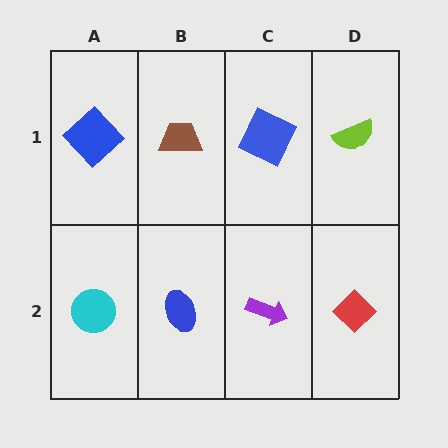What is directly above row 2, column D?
A lime semicircle.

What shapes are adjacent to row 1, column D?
A red diamond (row 2, column D), a blue square (row 1, column C).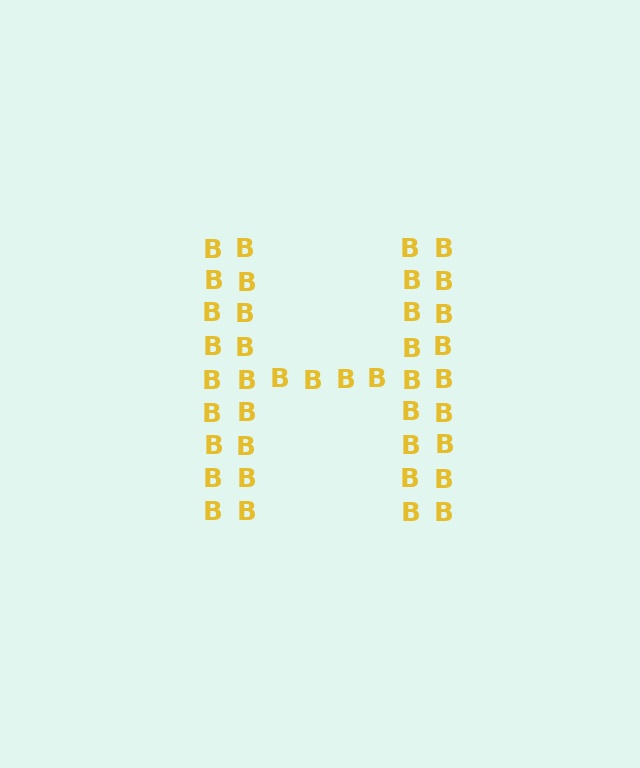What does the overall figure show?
The overall figure shows the letter H.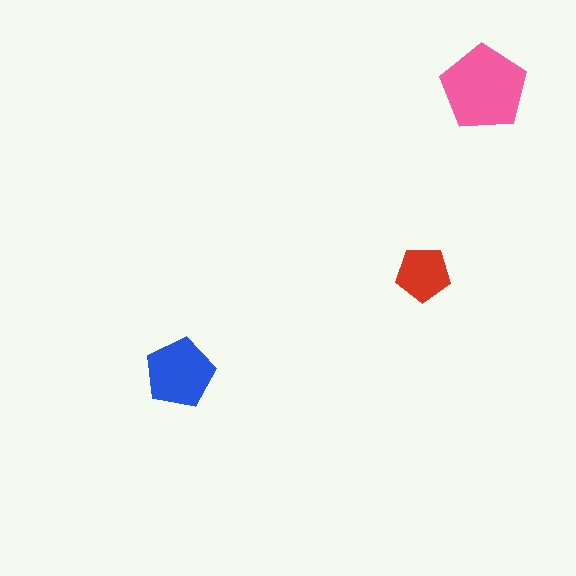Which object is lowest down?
The blue pentagon is bottommost.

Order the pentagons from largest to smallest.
the pink one, the blue one, the red one.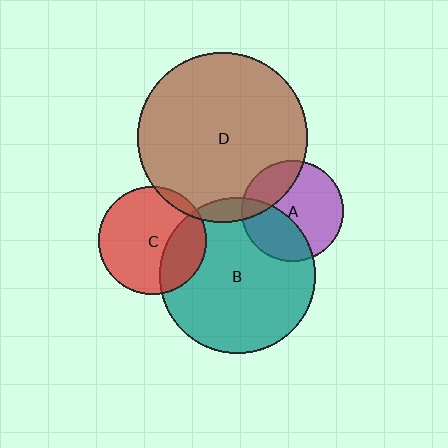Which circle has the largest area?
Circle D (brown).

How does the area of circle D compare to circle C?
Approximately 2.5 times.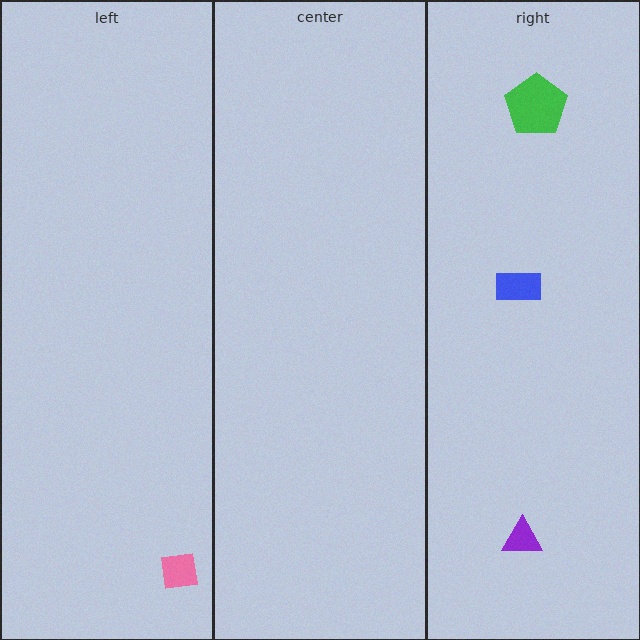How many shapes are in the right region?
3.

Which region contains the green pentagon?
The right region.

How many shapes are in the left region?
1.